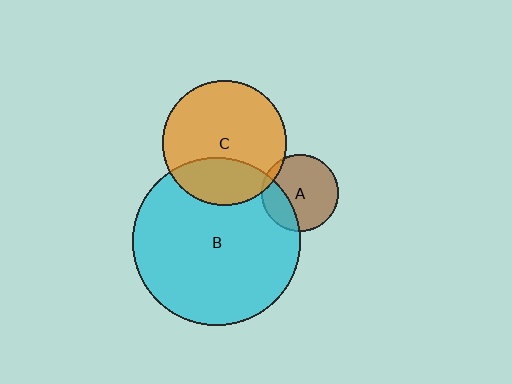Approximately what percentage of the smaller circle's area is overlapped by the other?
Approximately 30%.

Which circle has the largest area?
Circle B (cyan).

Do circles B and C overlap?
Yes.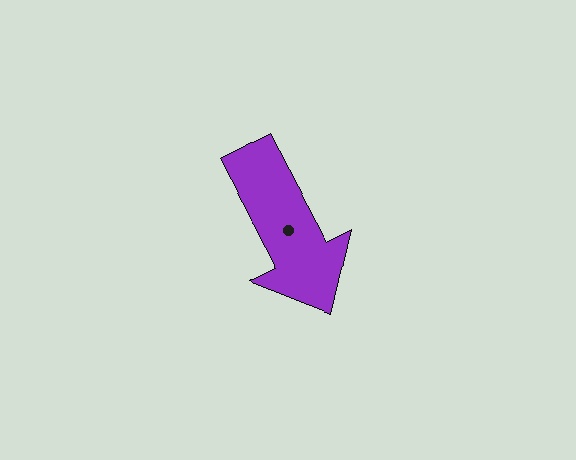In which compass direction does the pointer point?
Southeast.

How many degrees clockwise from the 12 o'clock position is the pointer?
Approximately 152 degrees.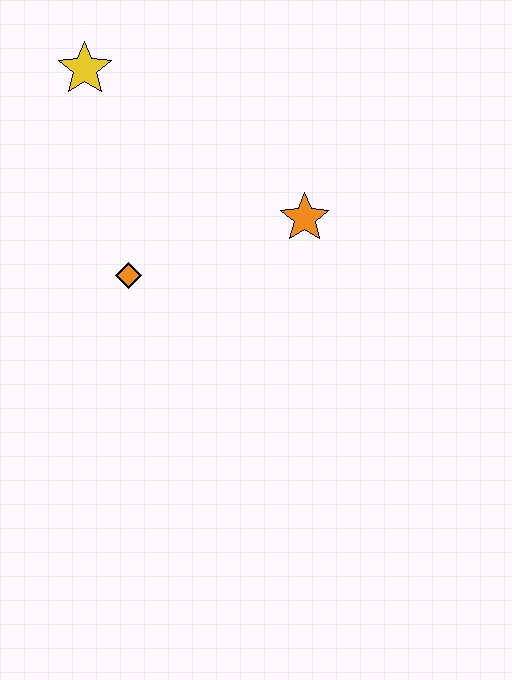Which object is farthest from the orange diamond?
The yellow star is farthest from the orange diamond.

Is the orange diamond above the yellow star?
No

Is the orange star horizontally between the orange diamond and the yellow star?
No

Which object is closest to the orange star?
The orange diamond is closest to the orange star.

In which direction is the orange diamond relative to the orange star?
The orange diamond is to the left of the orange star.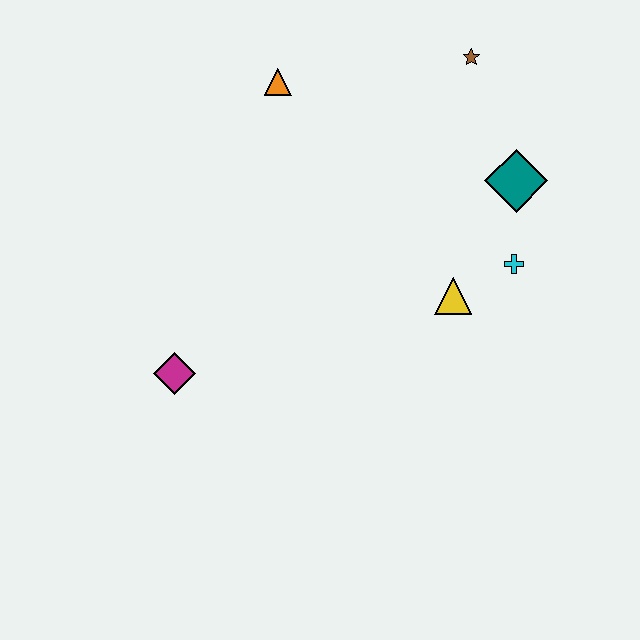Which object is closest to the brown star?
The teal diamond is closest to the brown star.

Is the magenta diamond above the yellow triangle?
No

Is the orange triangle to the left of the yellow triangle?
Yes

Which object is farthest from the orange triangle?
The magenta diamond is farthest from the orange triangle.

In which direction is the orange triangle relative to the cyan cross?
The orange triangle is to the left of the cyan cross.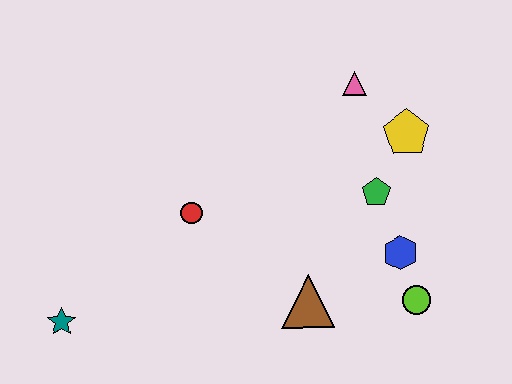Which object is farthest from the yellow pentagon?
The teal star is farthest from the yellow pentagon.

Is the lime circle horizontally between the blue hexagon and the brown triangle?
No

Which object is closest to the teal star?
The red circle is closest to the teal star.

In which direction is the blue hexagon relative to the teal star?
The blue hexagon is to the right of the teal star.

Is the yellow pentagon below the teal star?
No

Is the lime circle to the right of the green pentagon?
Yes